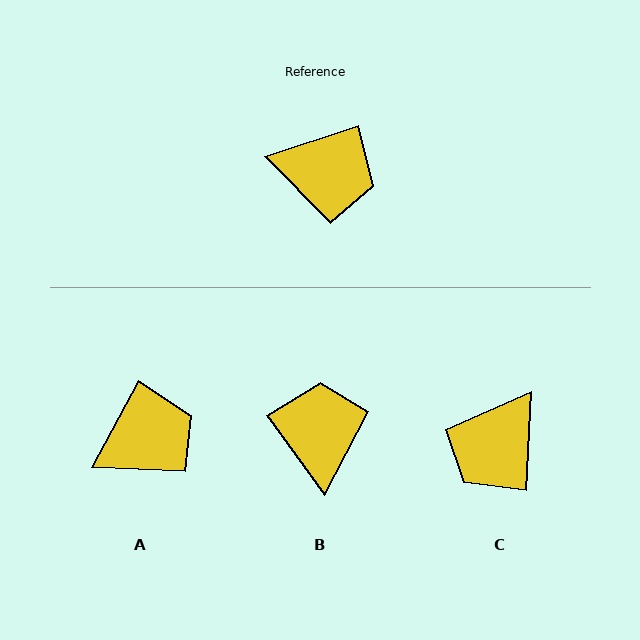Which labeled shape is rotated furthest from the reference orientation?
C, about 111 degrees away.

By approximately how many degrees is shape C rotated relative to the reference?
Approximately 111 degrees clockwise.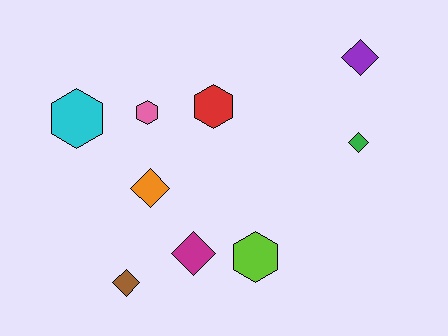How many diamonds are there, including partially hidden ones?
There are 5 diamonds.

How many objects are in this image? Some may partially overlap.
There are 9 objects.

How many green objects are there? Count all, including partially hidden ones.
There is 1 green object.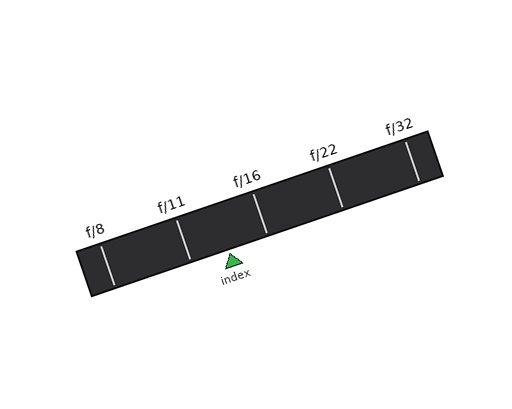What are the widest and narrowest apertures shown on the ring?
The widest aperture shown is f/8 and the narrowest is f/32.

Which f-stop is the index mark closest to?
The index mark is closest to f/16.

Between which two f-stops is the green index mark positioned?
The index mark is between f/11 and f/16.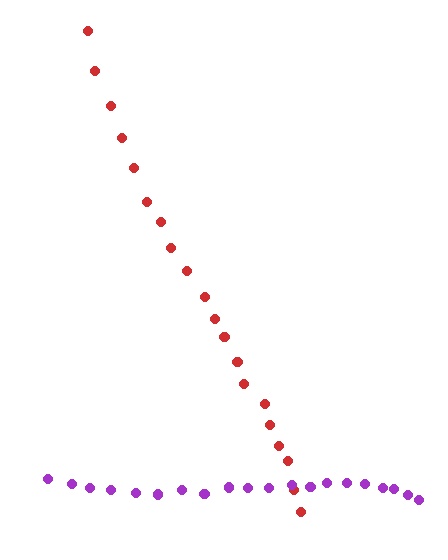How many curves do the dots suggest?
There are 2 distinct paths.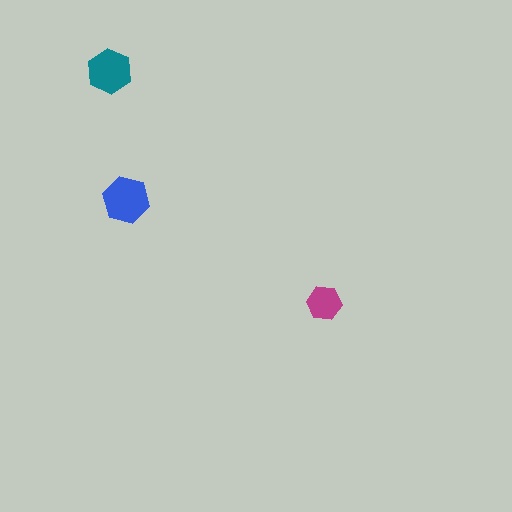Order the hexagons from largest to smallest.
the blue one, the teal one, the magenta one.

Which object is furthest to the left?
The teal hexagon is leftmost.